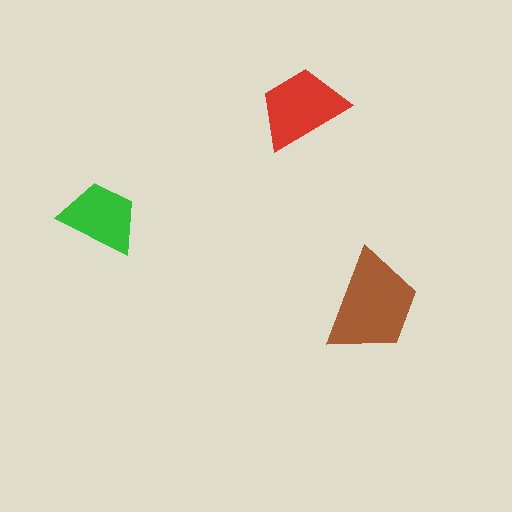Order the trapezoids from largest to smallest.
the brown one, the red one, the green one.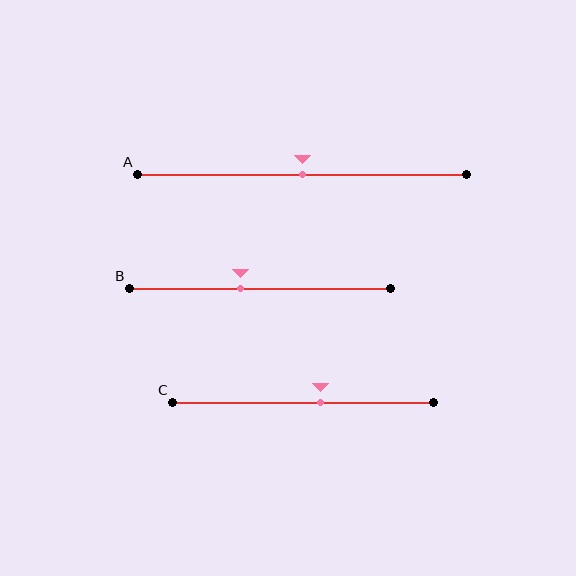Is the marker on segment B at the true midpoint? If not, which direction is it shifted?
No, the marker on segment B is shifted to the left by about 8% of the segment length.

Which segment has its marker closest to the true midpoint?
Segment A has its marker closest to the true midpoint.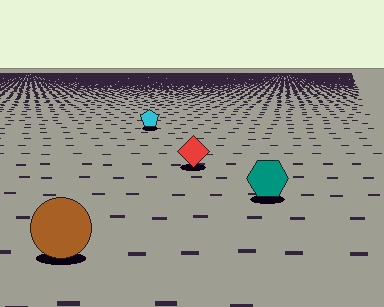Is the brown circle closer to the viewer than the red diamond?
Yes. The brown circle is closer — you can tell from the texture gradient: the ground texture is coarser near it.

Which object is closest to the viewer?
The brown circle is closest. The texture marks near it are larger and more spread out.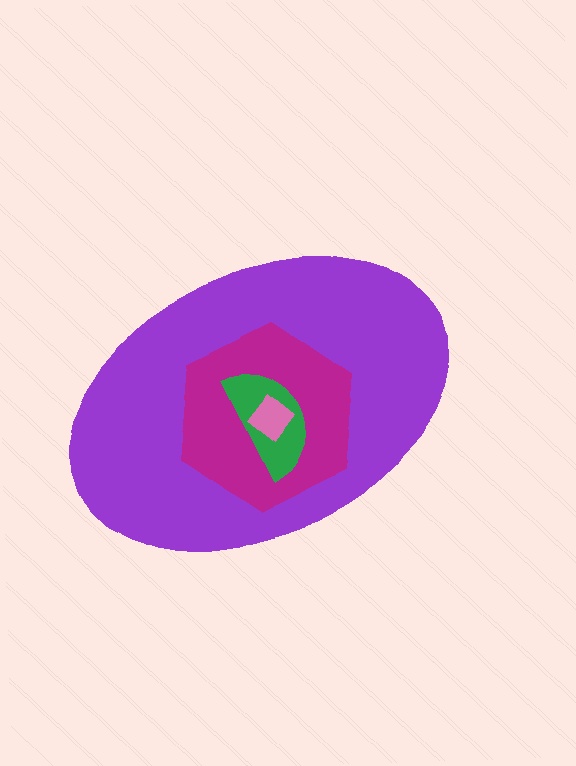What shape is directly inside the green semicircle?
The pink diamond.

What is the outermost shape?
The purple ellipse.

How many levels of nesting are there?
4.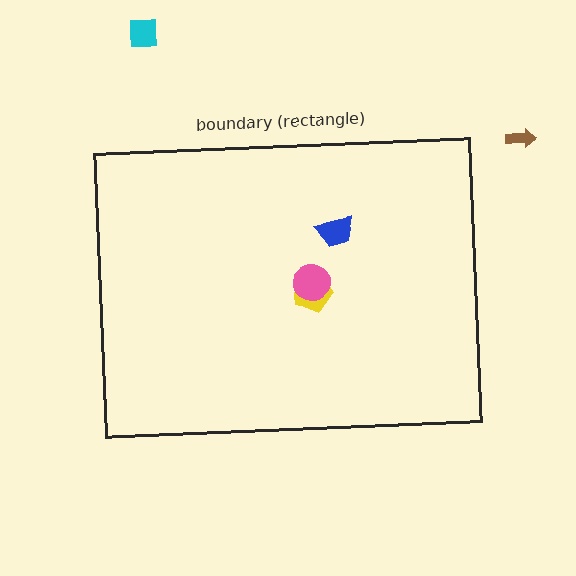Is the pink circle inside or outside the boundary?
Inside.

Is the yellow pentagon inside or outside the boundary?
Inside.